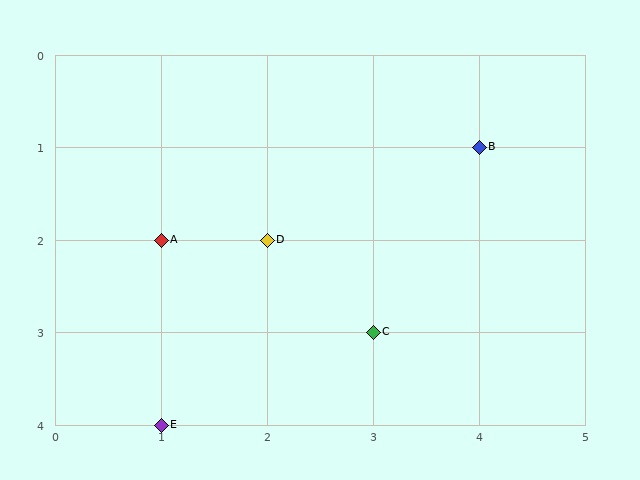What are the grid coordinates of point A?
Point A is at grid coordinates (1, 2).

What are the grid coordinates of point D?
Point D is at grid coordinates (2, 2).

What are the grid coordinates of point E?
Point E is at grid coordinates (1, 4).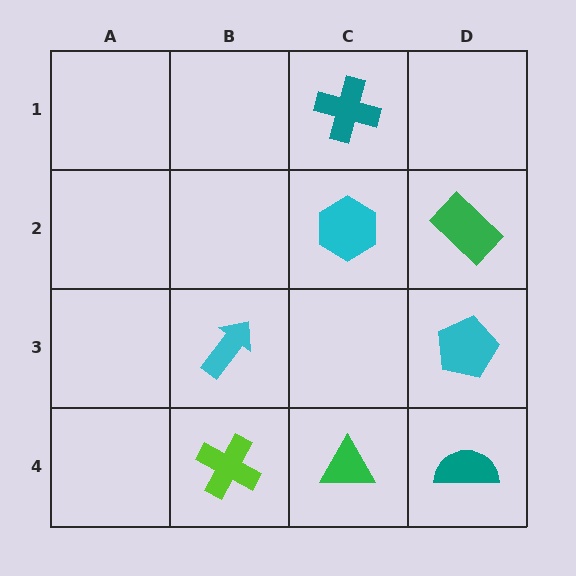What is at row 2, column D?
A green rectangle.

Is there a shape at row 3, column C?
No, that cell is empty.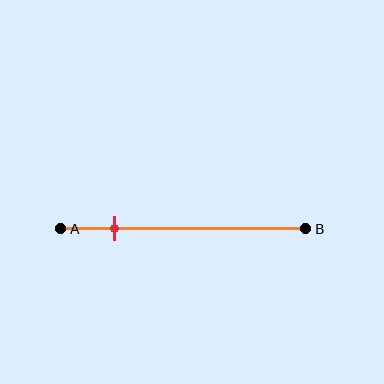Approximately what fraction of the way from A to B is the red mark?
The red mark is approximately 20% of the way from A to B.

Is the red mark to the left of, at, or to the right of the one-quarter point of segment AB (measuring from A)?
The red mark is to the left of the one-quarter point of segment AB.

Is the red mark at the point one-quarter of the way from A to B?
No, the mark is at about 20% from A, not at the 25% one-quarter point.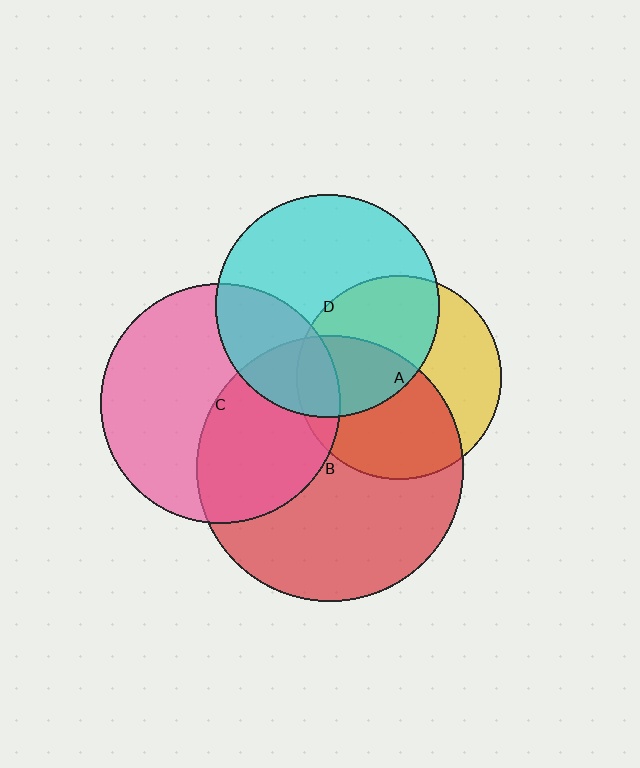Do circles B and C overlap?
Yes.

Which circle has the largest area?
Circle B (red).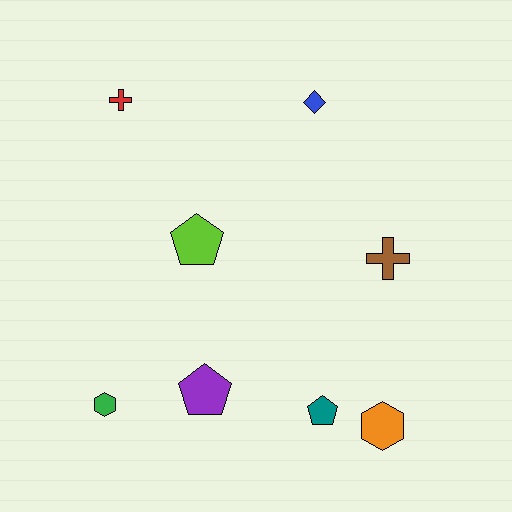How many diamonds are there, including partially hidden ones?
There is 1 diamond.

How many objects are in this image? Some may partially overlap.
There are 8 objects.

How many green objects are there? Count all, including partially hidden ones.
There is 1 green object.